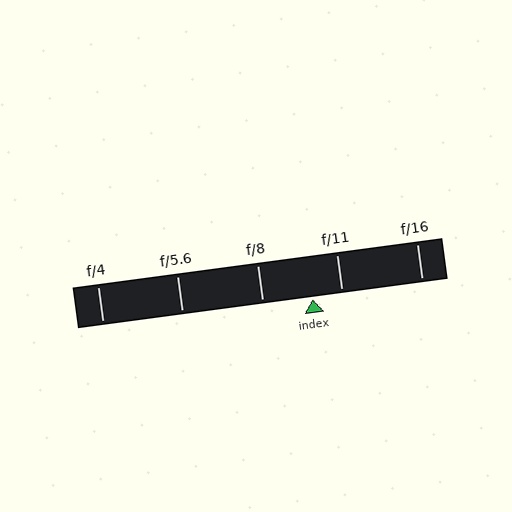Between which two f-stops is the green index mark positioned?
The index mark is between f/8 and f/11.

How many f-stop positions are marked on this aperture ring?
There are 5 f-stop positions marked.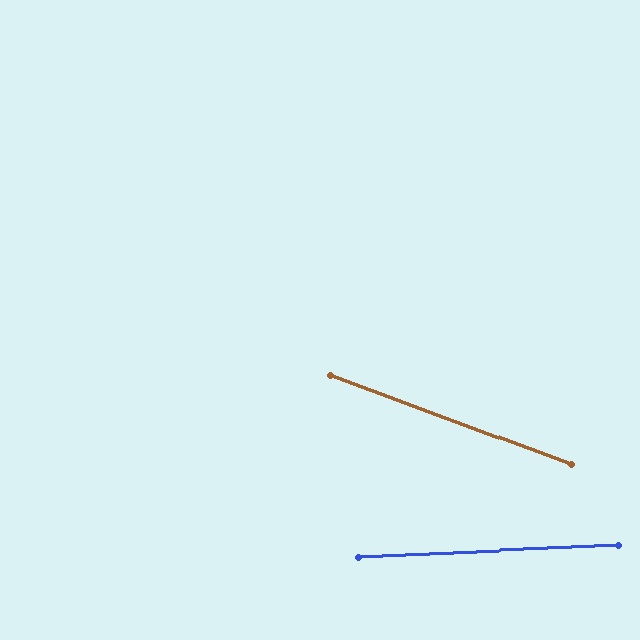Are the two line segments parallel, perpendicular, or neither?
Neither parallel nor perpendicular — they differ by about 23°.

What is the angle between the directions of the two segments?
Approximately 23 degrees.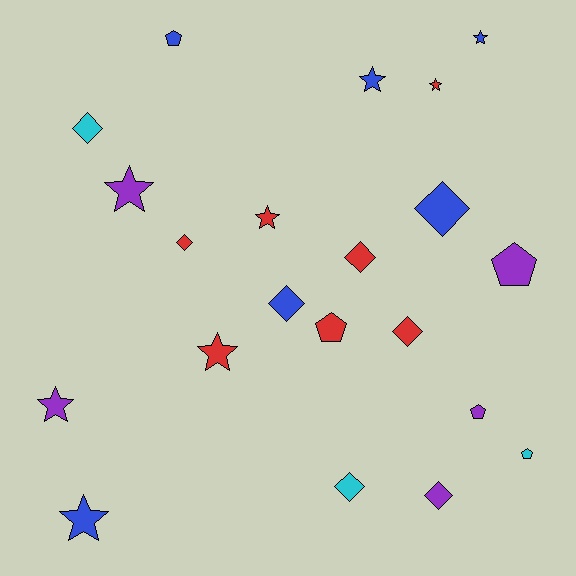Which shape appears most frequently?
Star, with 8 objects.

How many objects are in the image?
There are 21 objects.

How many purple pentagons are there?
There are 2 purple pentagons.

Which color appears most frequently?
Red, with 7 objects.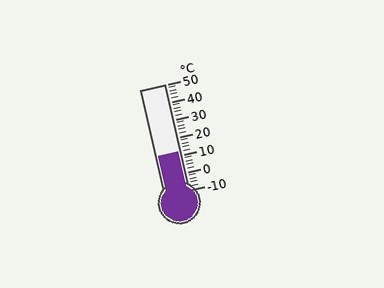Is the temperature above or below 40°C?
The temperature is below 40°C.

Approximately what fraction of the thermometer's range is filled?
The thermometer is filled to approximately 35% of its range.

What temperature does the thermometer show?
The thermometer shows approximately 12°C.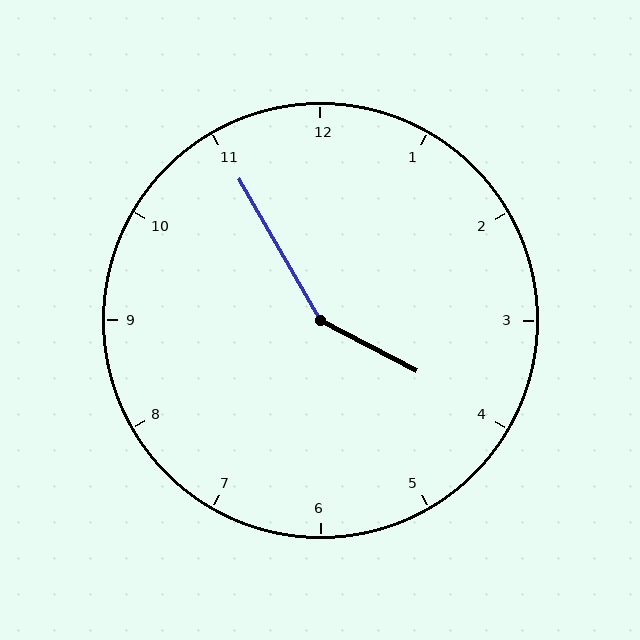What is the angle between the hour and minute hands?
Approximately 148 degrees.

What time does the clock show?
3:55.